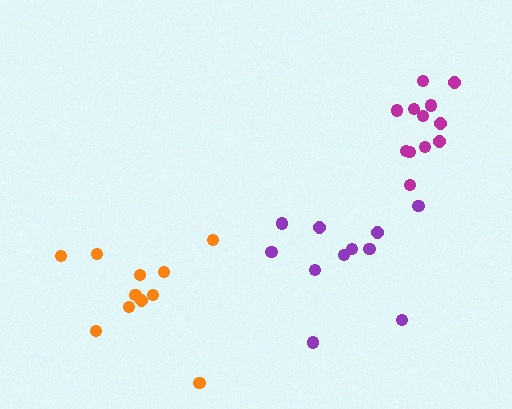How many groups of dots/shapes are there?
There are 3 groups.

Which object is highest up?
The magenta cluster is topmost.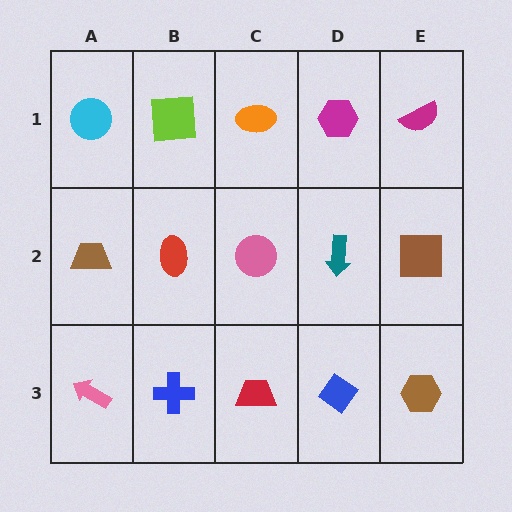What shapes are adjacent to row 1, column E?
A brown square (row 2, column E), a magenta hexagon (row 1, column D).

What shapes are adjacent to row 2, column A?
A cyan circle (row 1, column A), a pink arrow (row 3, column A), a red ellipse (row 2, column B).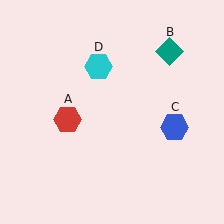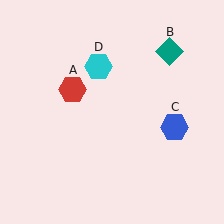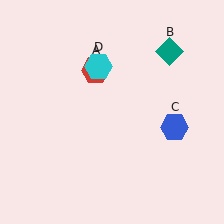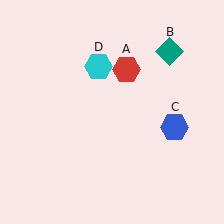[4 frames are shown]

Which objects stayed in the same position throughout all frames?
Teal diamond (object B) and blue hexagon (object C) and cyan hexagon (object D) remained stationary.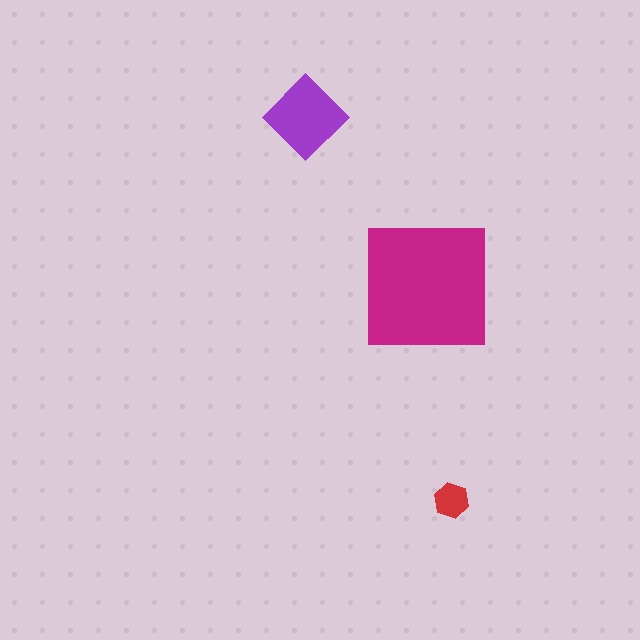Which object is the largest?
The magenta square.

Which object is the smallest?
The red hexagon.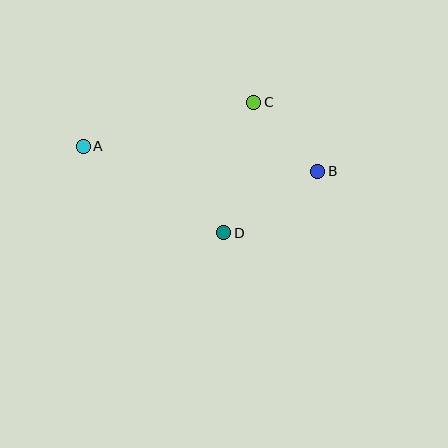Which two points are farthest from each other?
Points A and B are farthest from each other.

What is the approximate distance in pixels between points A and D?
The distance between A and D is approximately 165 pixels.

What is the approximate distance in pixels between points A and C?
The distance between A and C is approximately 176 pixels.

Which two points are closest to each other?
Points B and C are closest to each other.